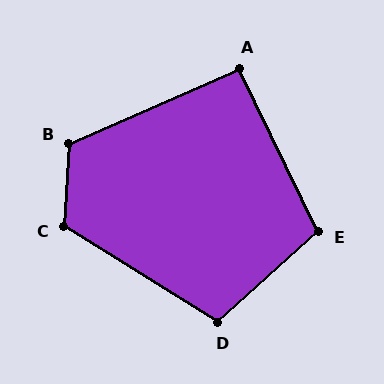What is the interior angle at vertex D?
Approximately 106 degrees (obtuse).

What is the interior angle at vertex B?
Approximately 117 degrees (obtuse).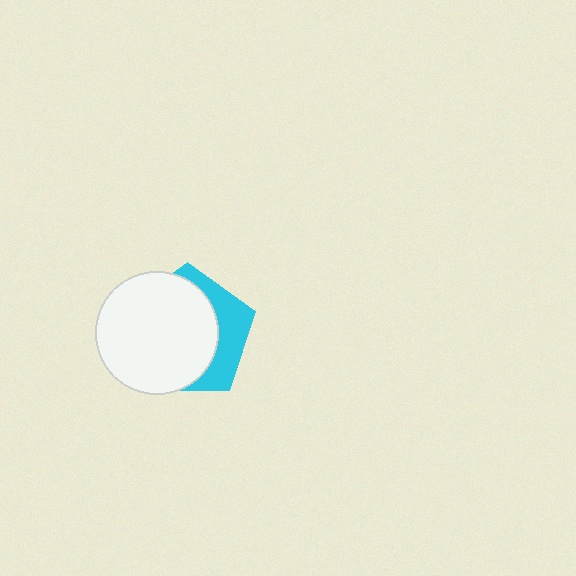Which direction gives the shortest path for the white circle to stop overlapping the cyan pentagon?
Moving left gives the shortest separation.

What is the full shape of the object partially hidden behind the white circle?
The partially hidden object is a cyan pentagon.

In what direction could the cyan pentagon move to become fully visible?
The cyan pentagon could move right. That would shift it out from behind the white circle entirely.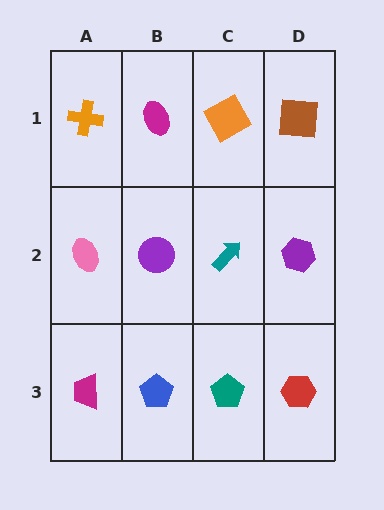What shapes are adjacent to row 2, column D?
A brown square (row 1, column D), a red hexagon (row 3, column D), a teal arrow (row 2, column C).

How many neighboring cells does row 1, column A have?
2.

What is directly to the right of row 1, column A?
A magenta ellipse.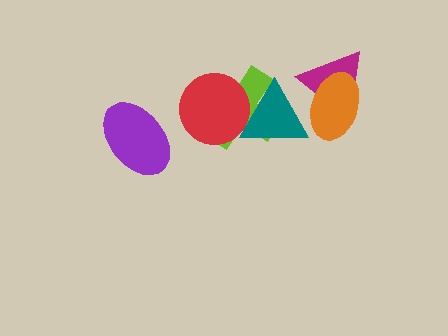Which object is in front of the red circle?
The teal triangle is in front of the red circle.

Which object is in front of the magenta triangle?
The orange ellipse is in front of the magenta triangle.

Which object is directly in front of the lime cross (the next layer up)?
The red circle is directly in front of the lime cross.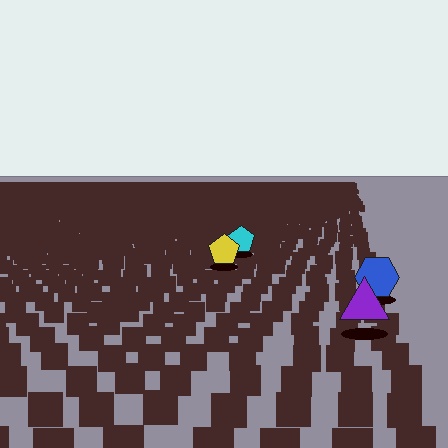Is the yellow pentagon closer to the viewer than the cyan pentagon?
Yes. The yellow pentagon is closer — you can tell from the texture gradient: the ground texture is coarser near it.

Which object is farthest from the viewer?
The cyan pentagon is farthest from the viewer. It appears smaller and the ground texture around it is denser.